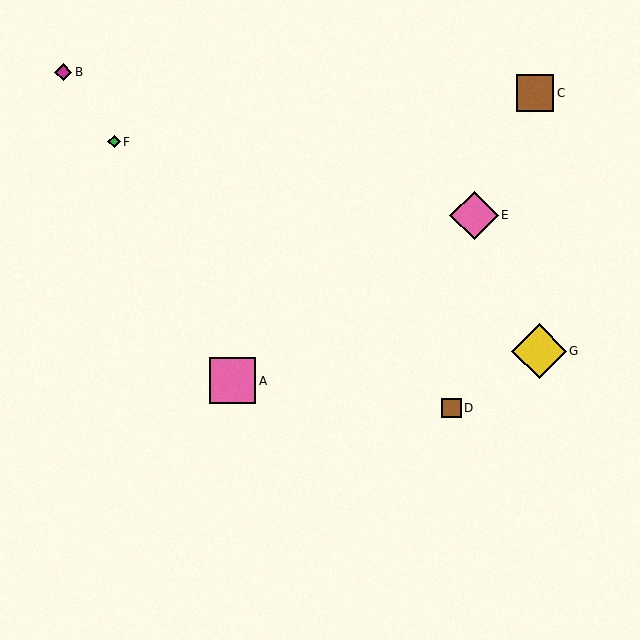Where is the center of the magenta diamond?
The center of the magenta diamond is at (63, 72).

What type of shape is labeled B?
Shape B is a magenta diamond.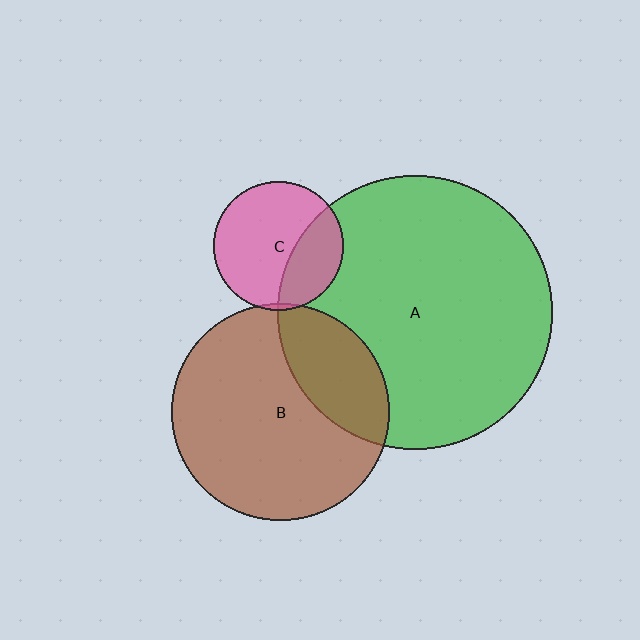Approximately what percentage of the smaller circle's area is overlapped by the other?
Approximately 30%.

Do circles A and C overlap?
Yes.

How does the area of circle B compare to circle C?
Approximately 2.8 times.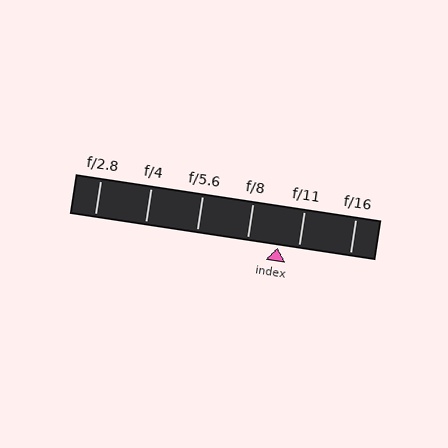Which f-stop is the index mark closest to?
The index mark is closest to f/11.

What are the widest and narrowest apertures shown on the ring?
The widest aperture shown is f/2.8 and the narrowest is f/16.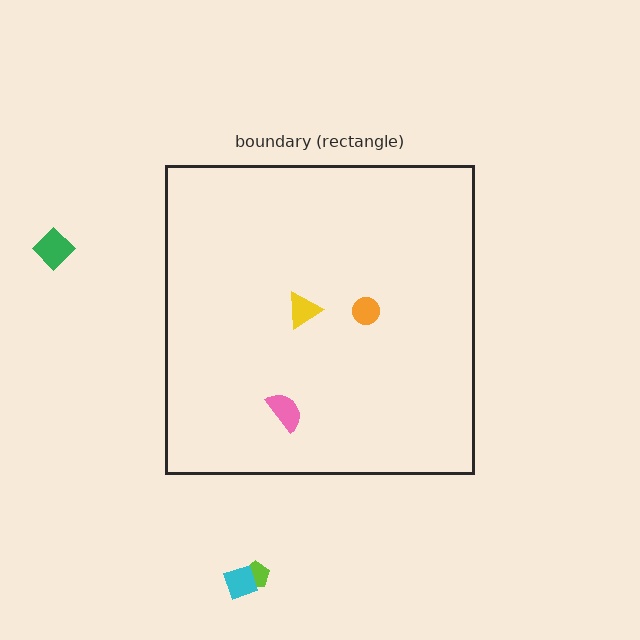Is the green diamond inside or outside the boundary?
Outside.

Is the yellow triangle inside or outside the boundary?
Inside.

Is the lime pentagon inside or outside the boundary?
Outside.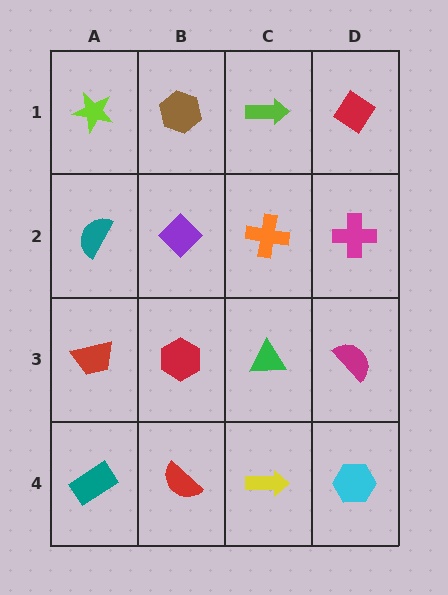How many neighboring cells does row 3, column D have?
3.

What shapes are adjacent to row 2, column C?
A lime arrow (row 1, column C), a green triangle (row 3, column C), a purple diamond (row 2, column B), a magenta cross (row 2, column D).